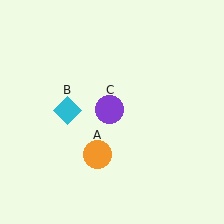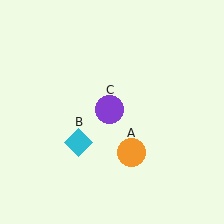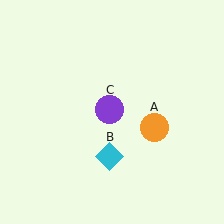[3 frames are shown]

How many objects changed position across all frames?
2 objects changed position: orange circle (object A), cyan diamond (object B).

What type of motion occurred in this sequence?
The orange circle (object A), cyan diamond (object B) rotated counterclockwise around the center of the scene.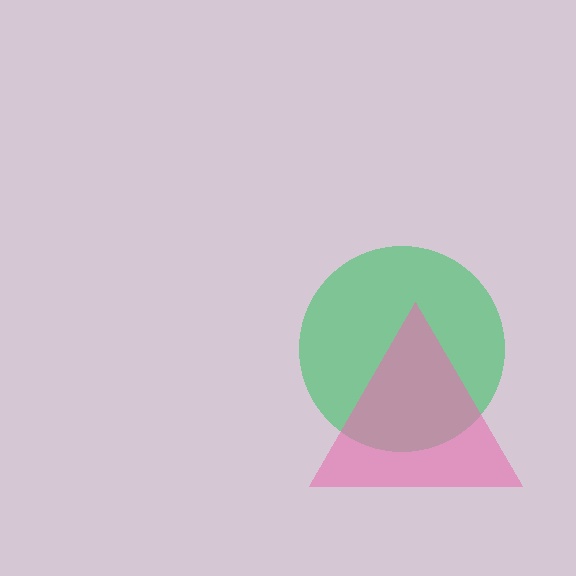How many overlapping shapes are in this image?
There are 2 overlapping shapes in the image.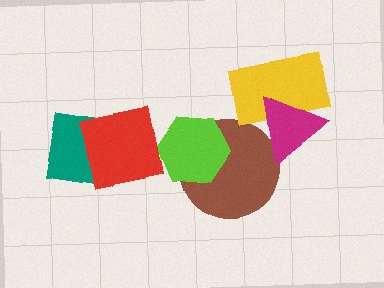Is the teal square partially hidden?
Yes, it is partially covered by another shape.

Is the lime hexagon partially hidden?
No, no other shape covers it.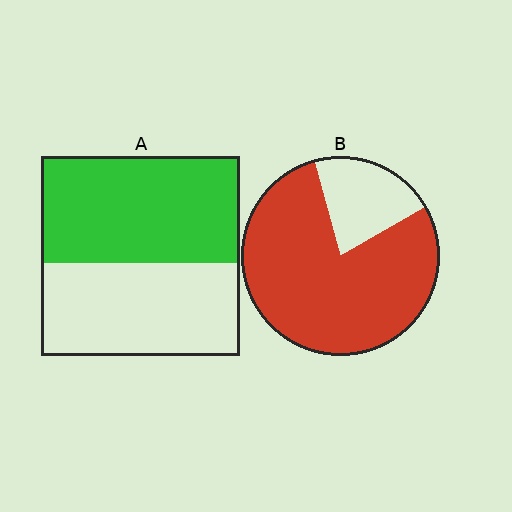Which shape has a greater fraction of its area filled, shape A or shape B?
Shape B.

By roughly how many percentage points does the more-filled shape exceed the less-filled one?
By roughly 25 percentage points (B over A).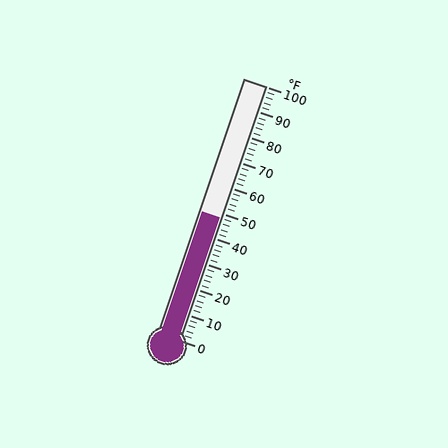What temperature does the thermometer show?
The thermometer shows approximately 48°F.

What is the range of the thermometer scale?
The thermometer scale ranges from 0°F to 100°F.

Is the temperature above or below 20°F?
The temperature is above 20°F.